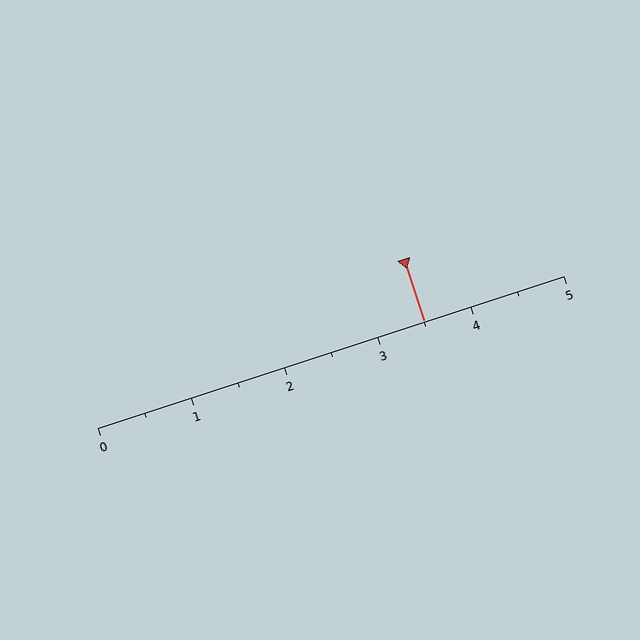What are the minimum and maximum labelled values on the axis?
The axis runs from 0 to 5.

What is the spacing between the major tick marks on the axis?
The major ticks are spaced 1 apart.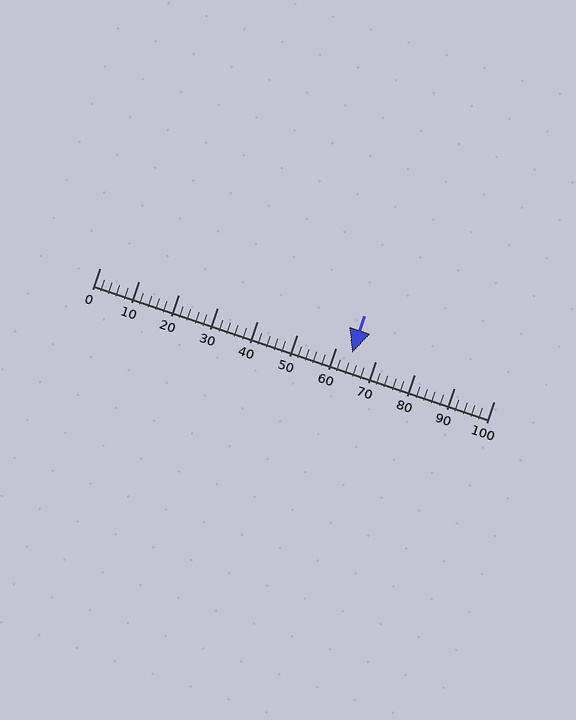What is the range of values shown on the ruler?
The ruler shows values from 0 to 100.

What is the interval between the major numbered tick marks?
The major tick marks are spaced 10 units apart.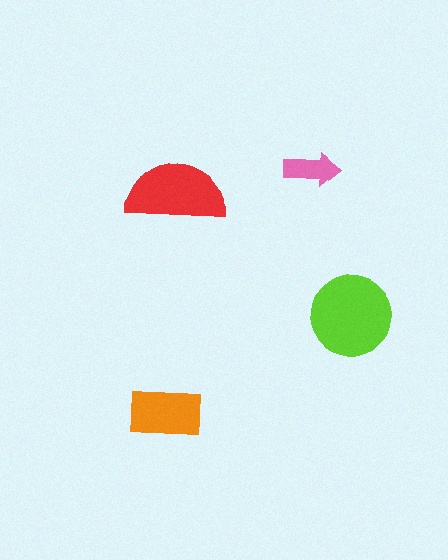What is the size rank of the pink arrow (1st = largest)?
4th.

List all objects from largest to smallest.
The lime circle, the red semicircle, the orange rectangle, the pink arrow.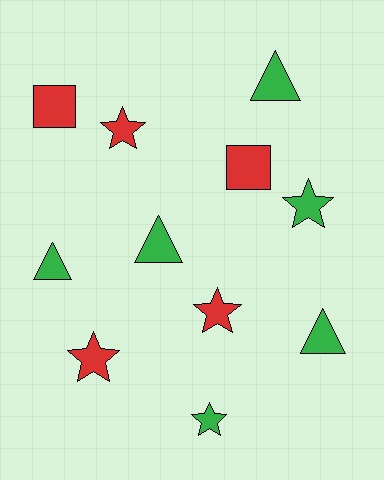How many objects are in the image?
There are 11 objects.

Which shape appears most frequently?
Star, with 5 objects.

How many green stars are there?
There are 2 green stars.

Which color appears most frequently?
Green, with 6 objects.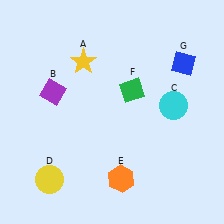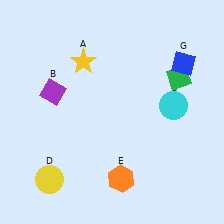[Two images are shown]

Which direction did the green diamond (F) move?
The green diamond (F) moved right.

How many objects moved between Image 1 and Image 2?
1 object moved between the two images.